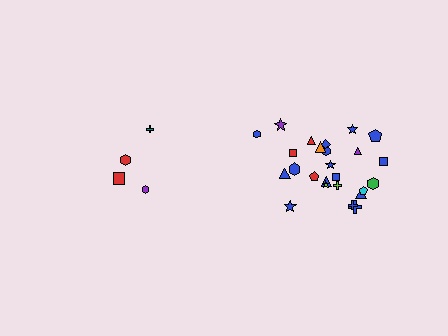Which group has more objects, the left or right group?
The right group.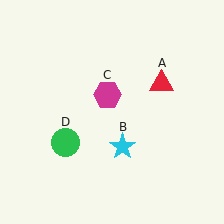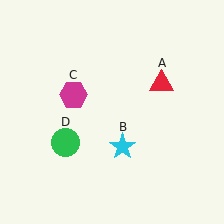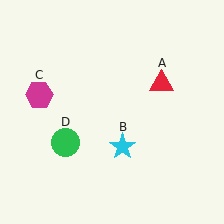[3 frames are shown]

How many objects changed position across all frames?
1 object changed position: magenta hexagon (object C).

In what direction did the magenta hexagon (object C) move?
The magenta hexagon (object C) moved left.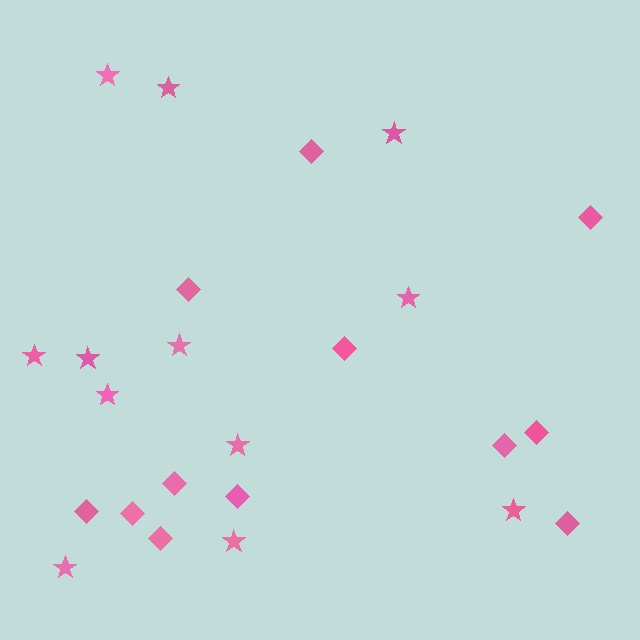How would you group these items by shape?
There are 2 groups: one group of diamonds (12) and one group of stars (12).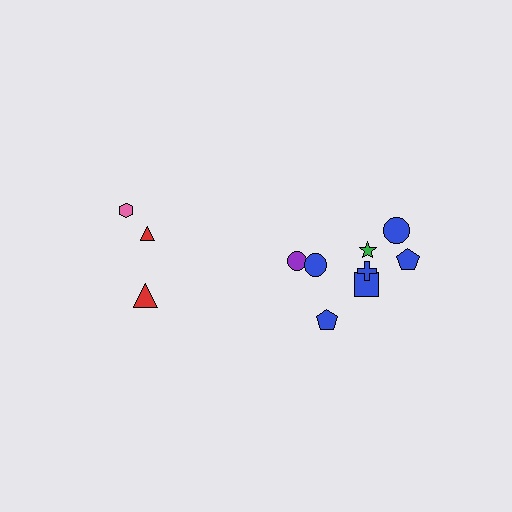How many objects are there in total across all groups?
There are 11 objects.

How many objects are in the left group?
There are 3 objects.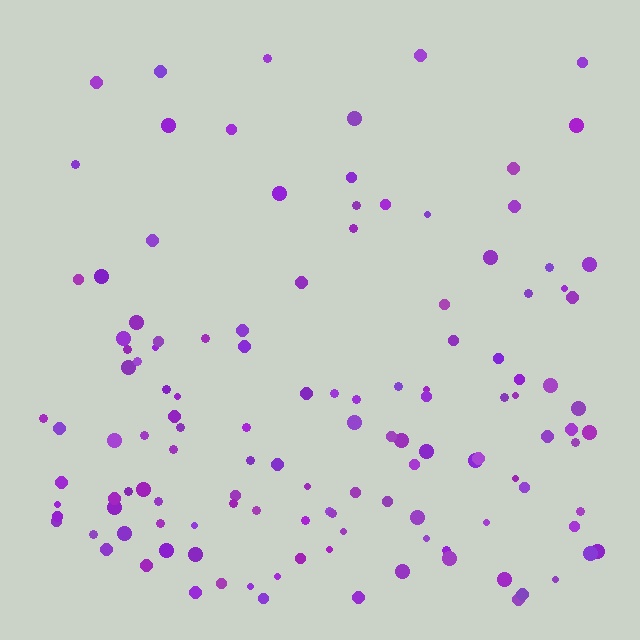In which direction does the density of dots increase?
From top to bottom, with the bottom side densest.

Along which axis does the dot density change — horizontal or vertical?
Vertical.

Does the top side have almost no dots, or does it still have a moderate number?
Still a moderate number, just noticeably fewer than the bottom.